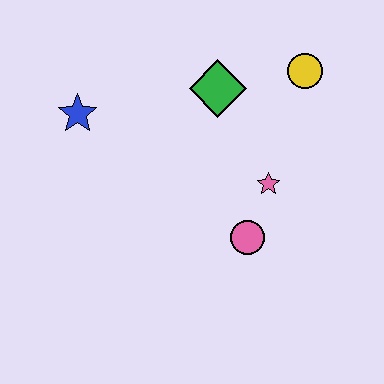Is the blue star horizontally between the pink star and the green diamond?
No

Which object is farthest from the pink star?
The blue star is farthest from the pink star.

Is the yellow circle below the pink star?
No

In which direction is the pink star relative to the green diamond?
The pink star is below the green diamond.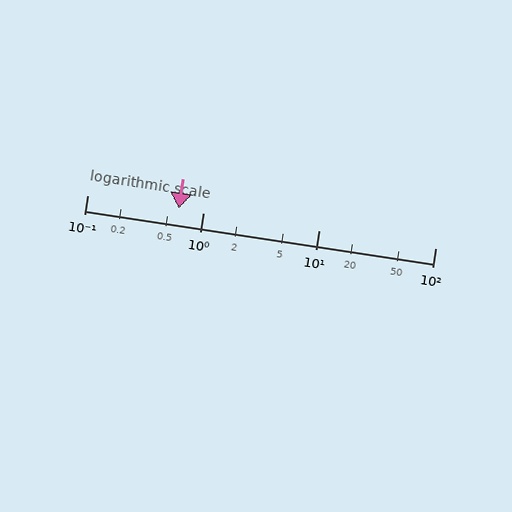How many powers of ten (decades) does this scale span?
The scale spans 3 decades, from 0.1 to 100.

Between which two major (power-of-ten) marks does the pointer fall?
The pointer is between 0.1 and 1.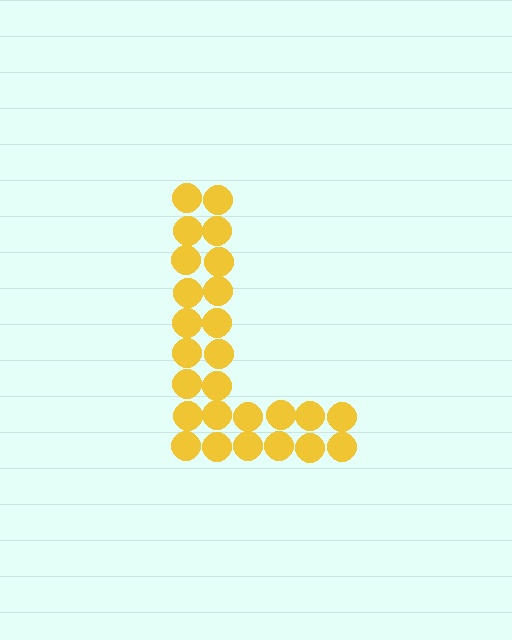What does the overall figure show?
The overall figure shows the letter L.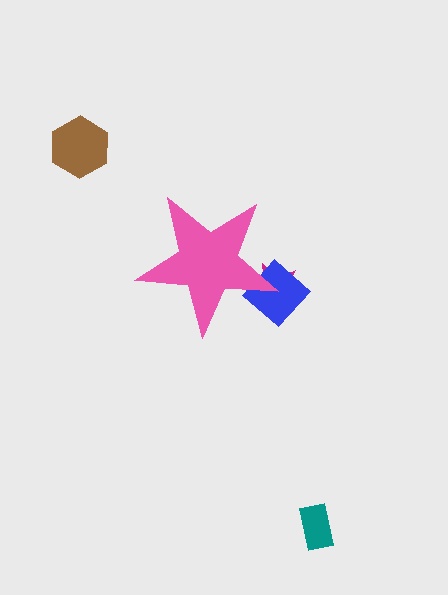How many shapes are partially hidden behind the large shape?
2 shapes are partially hidden.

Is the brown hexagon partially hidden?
No, the brown hexagon is fully visible.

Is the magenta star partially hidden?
Yes, the magenta star is partially hidden behind the pink star.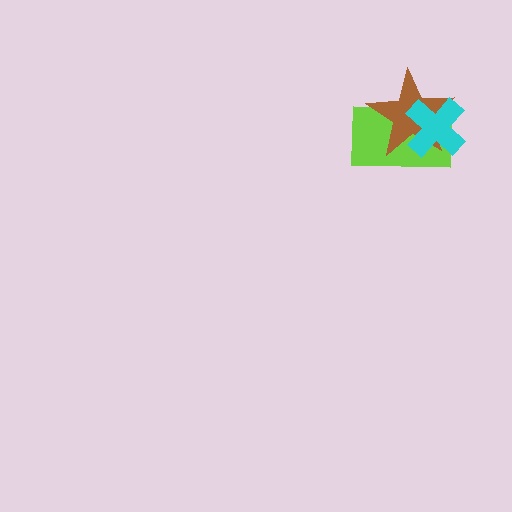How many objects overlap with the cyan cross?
2 objects overlap with the cyan cross.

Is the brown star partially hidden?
Yes, it is partially covered by another shape.